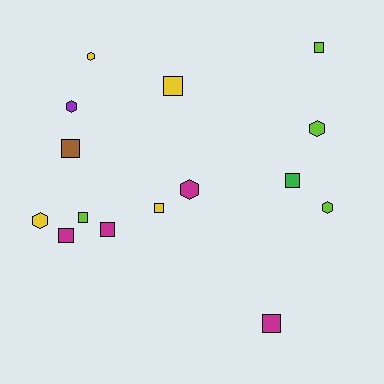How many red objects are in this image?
There are no red objects.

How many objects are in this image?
There are 15 objects.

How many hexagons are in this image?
There are 6 hexagons.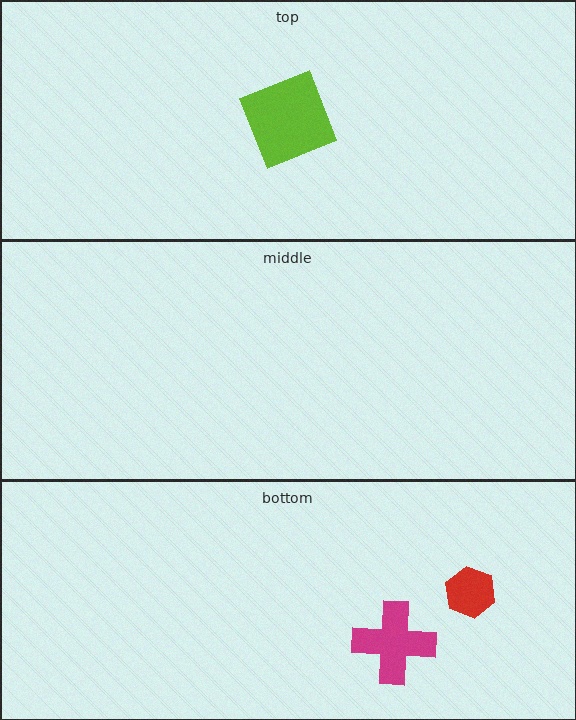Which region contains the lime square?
The top region.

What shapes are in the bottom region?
The magenta cross, the red hexagon.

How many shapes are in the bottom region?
2.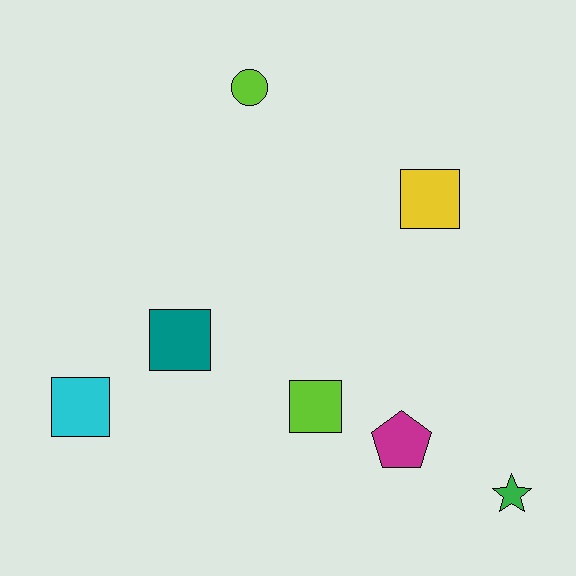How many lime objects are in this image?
There are 2 lime objects.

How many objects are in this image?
There are 7 objects.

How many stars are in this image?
There is 1 star.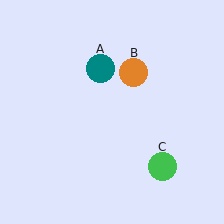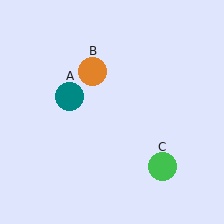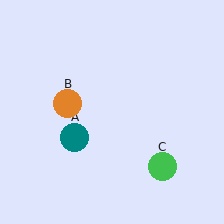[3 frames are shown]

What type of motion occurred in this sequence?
The teal circle (object A), orange circle (object B) rotated counterclockwise around the center of the scene.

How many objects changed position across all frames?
2 objects changed position: teal circle (object A), orange circle (object B).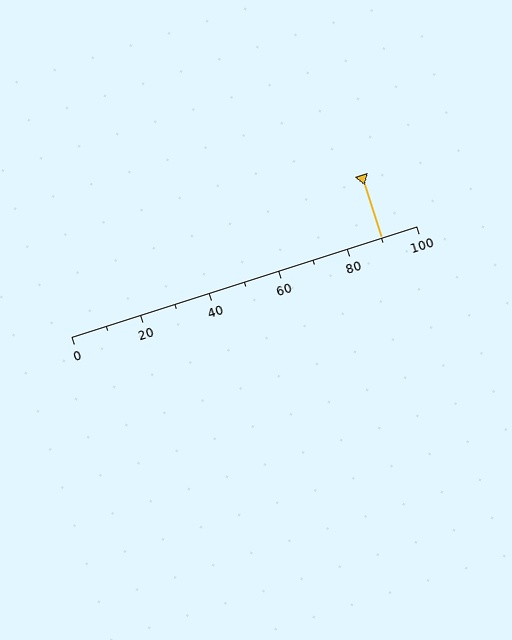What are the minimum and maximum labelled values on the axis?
The axis runs from 0 to 100.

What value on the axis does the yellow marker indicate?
The marker indicates approximately 90.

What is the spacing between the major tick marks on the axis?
The major ticks are spaced 20 apart.